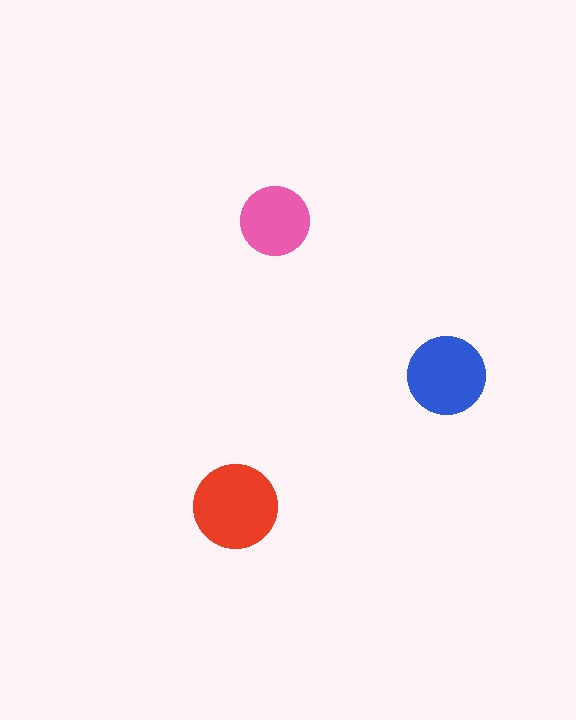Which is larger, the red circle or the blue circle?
The red one.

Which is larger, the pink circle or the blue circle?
The blue one.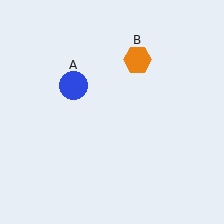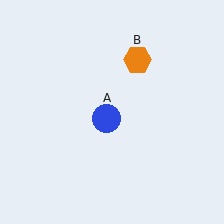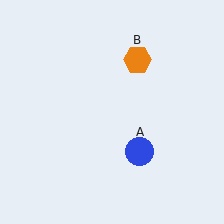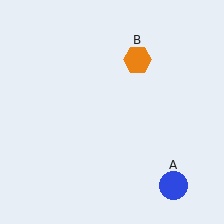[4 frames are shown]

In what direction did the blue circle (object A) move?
The blue circle (object A) moved down and to the right.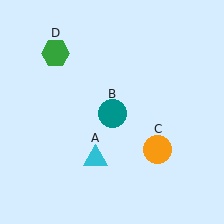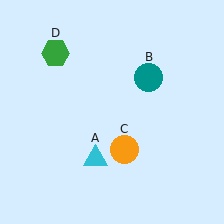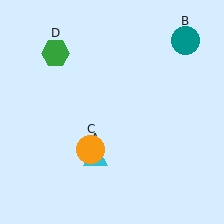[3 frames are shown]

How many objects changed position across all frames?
2 objects changed position: teal circle (object B), orange circle (object C).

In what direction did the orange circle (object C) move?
The orange circle (object C) moved left.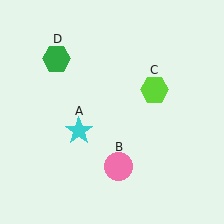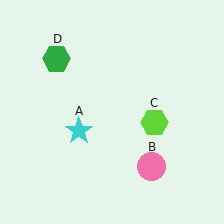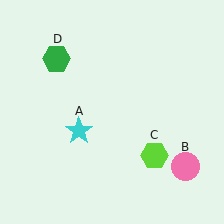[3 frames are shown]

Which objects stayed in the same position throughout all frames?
Cyan star (object A) and green hexagon (object D) remained stationary.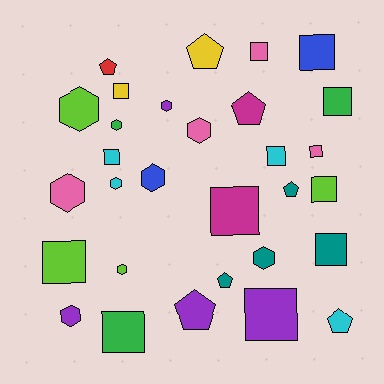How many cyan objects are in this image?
There are 4 cyan objects.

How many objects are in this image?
There are 30 objects.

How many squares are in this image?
There are 13 squares.